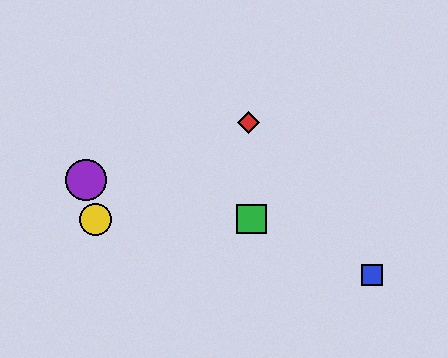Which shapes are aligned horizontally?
The green square, the yellow circle are aligned horizontally.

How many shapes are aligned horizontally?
2 shapes (the green square, the yellow circle) are aligned horizontally.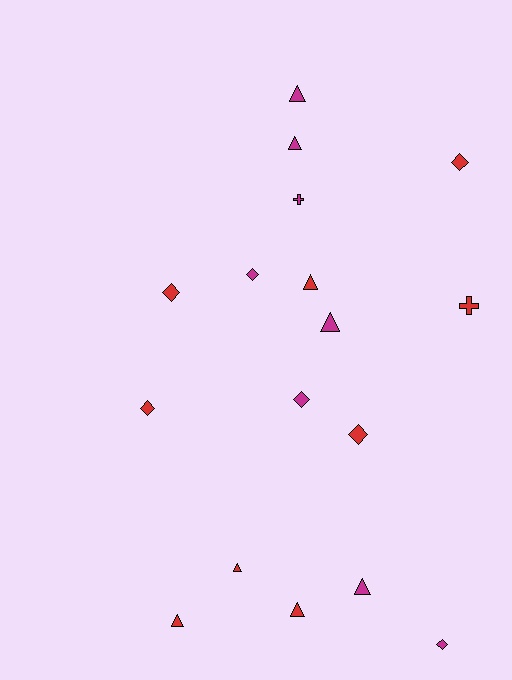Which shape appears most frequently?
Triangle, with 8 objects.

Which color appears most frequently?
Red, with 9 objects.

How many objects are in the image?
There are 17 objects.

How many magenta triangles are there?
There are 4 magenta triangles.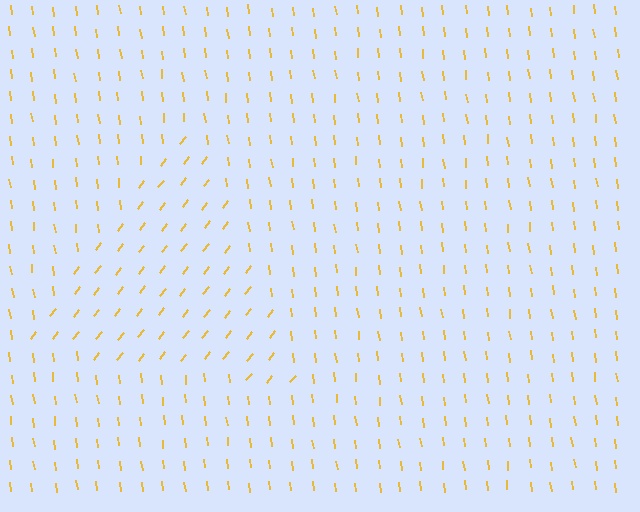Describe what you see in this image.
The image is filled with small yellow line segments. A triangle region in the image has lines oriented differently from the surrounding lines, creating a visible texture boundary.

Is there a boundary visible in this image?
Yes, there is a texture boundary formed by a change in line orientation.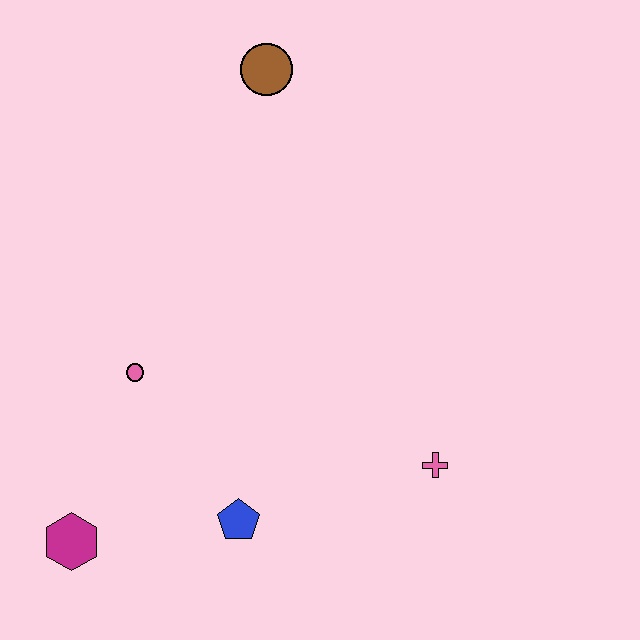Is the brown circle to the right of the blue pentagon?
Yes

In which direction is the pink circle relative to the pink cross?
The pink circle is to the left of the pink cross.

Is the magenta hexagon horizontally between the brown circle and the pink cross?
No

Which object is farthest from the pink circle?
The brown circle is farthest from the pink circle.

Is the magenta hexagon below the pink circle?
Yes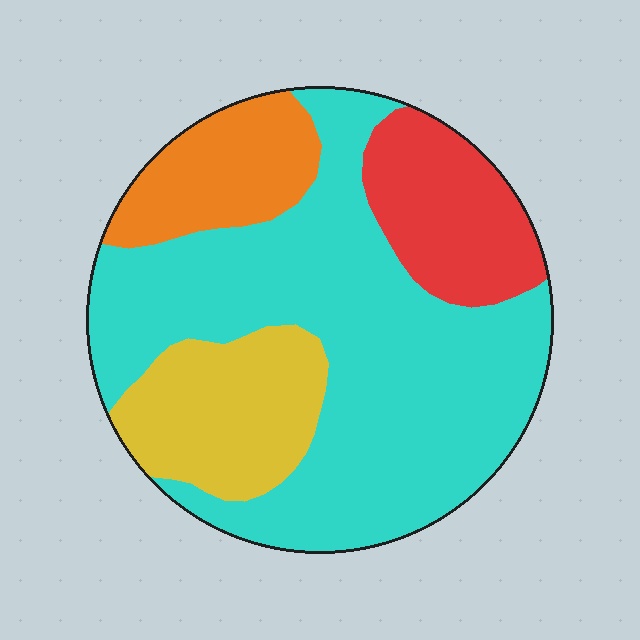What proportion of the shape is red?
Red takes up less than a quarter of the shape.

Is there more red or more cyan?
Cyan.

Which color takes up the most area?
Cyan, at roughly 55%.